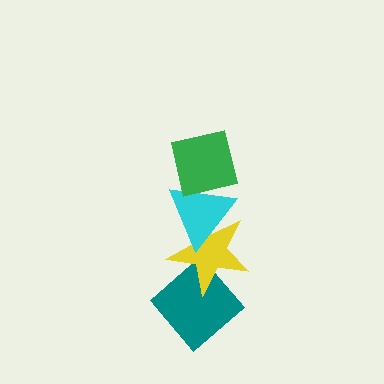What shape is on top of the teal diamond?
The yellow star is on top of the teal diamond.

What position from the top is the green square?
The green square is 1st from the top.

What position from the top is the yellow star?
The yellow star is 3rd from the top.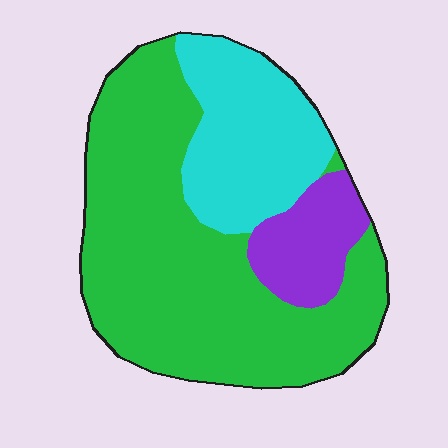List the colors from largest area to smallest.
From largest to smallest: green, cyan, purple.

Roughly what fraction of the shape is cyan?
Cyan takes up about one quarter (1/4) of the shape.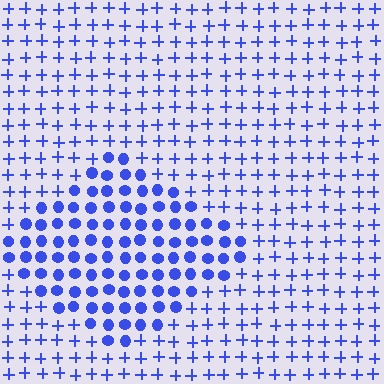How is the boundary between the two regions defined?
The boundary is defined by a change in element shape: circles inside vs. plus signs outside. All elements share the same color and spacing.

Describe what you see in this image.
The image is filled with small blue elements arranged in a uniform grid. A diamond-shaped region contains circles, while the surrounding area contains plus signs. The boundary is defined purely by the change in element shape.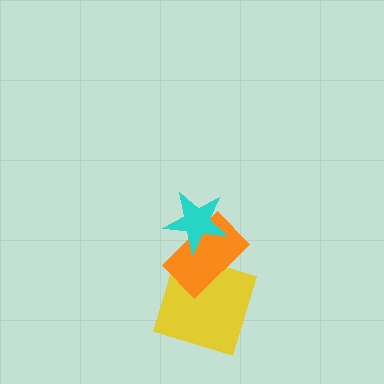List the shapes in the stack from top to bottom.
From top to bottom: the cyan star, the orange rectangle, the yellow square.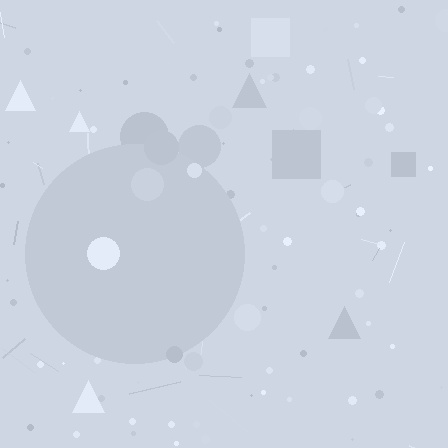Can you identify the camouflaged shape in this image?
The camouflaged shape is a circle.